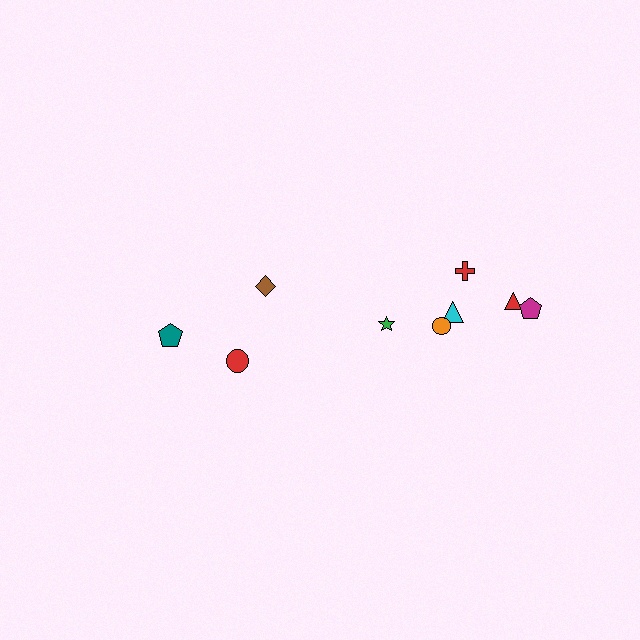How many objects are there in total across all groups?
There are 9 objects.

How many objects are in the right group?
There are 6 objects.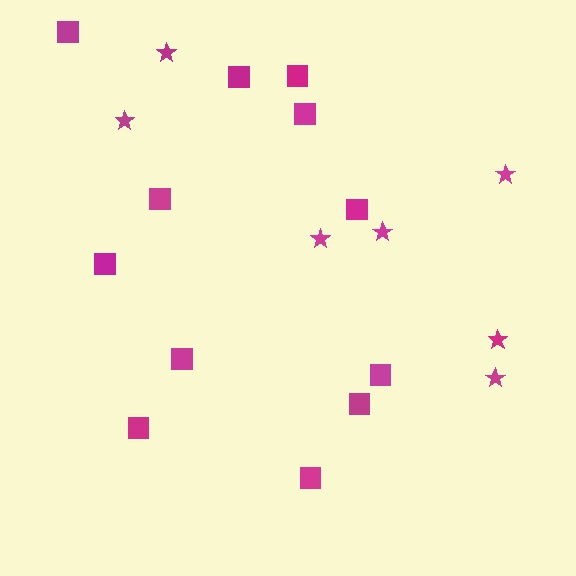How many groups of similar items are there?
There are 2 groups: one group of stars (7) and one group of squares (12).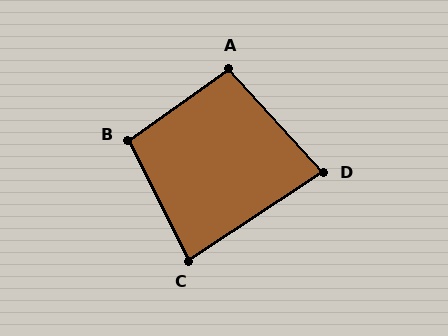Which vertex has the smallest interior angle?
D, at approximately 81 degrees.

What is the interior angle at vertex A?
Approximately 97 degrees (obtuse).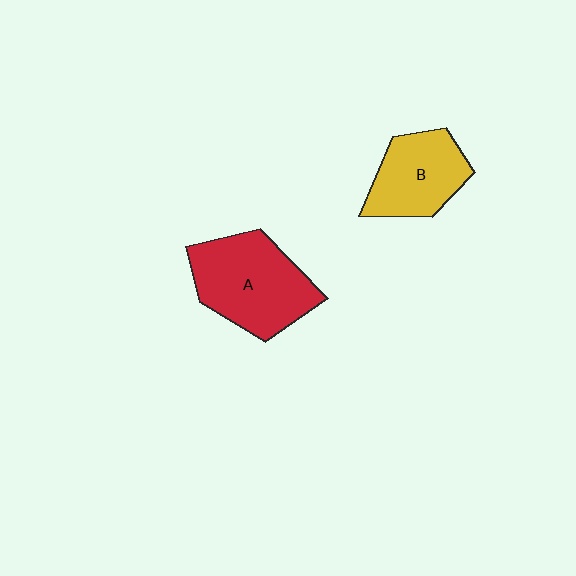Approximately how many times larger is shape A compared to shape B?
Approximately 1.4 times.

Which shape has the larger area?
Shape A (red).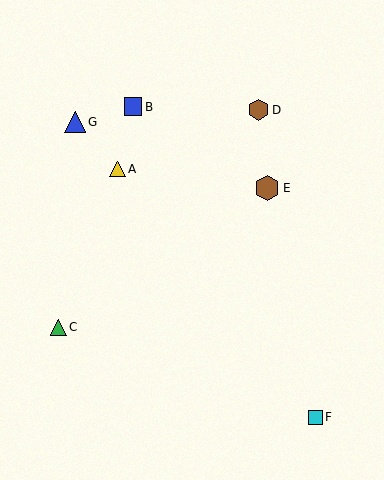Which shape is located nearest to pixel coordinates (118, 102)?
The blue square (labeled B) at (133, 107) is nearest to that location.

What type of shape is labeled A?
Shape A is a yellow triangle.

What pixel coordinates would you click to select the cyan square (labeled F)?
Click at (315, 417) to select the cyan square F.